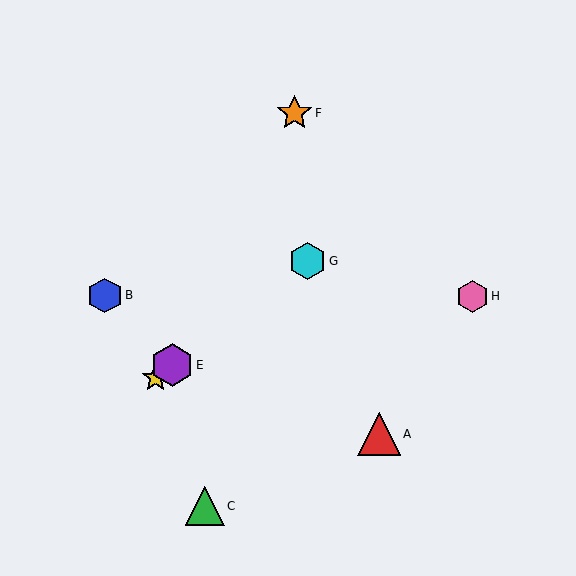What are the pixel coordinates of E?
Object E is at (172, 365).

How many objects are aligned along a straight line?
3 objects (D, E, G) are aligned along a straight line.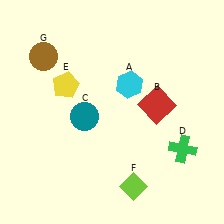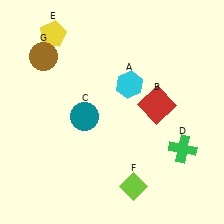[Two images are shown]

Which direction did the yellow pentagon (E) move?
The yellow pentagon (E) moved up.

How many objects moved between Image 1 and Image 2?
1 object moved between the two images.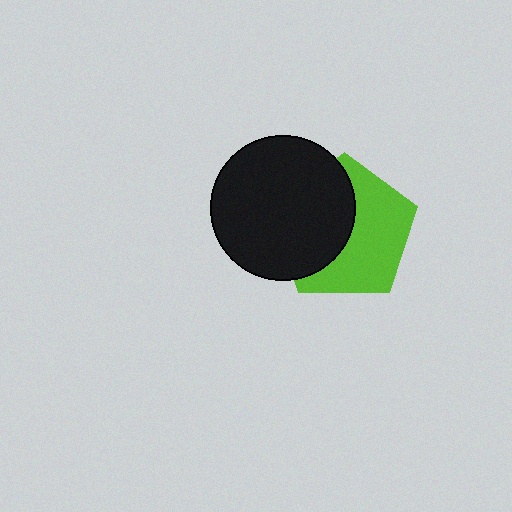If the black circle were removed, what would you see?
You would see the complete lime pentagon.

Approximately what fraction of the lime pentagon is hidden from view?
Roughly 46% of the lime pentagon is hidden behind the black circle.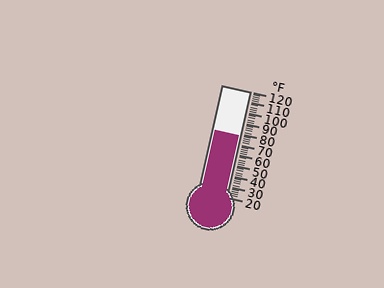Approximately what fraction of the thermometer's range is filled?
The thermometer is filled to approximately 60% of its range.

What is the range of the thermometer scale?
The thermometer scale ranges from 20°F to 120°F.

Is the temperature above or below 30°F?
The temperature is above 30°F.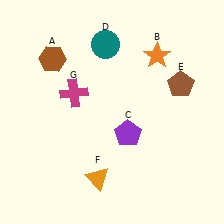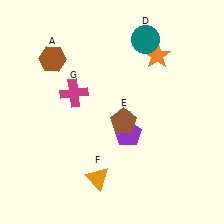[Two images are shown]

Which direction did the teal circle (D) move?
The teal circle (D) moved right.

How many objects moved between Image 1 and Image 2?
2 objects moved between the two images.